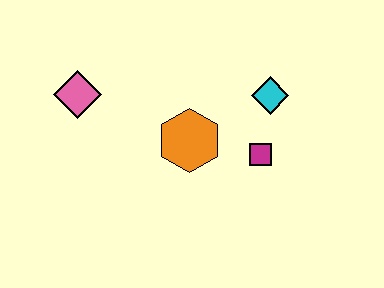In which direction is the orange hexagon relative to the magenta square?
The orange hexagon is to the left of the magenta square.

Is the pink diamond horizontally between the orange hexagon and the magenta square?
No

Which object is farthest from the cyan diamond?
The pink diamond is farthest from the cyan diamond.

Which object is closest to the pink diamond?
The orange hexagon is closest to the pink diamond.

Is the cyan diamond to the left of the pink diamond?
No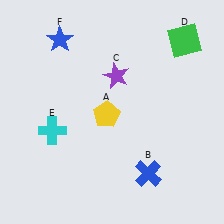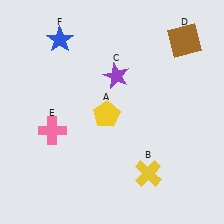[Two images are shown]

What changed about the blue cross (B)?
In Image 1, B is blue. In Image 2, it changed to yellow.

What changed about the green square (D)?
In Image 1, D is green. In Image 2, it changed to brown.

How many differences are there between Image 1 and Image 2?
There are 3 differences between the two images.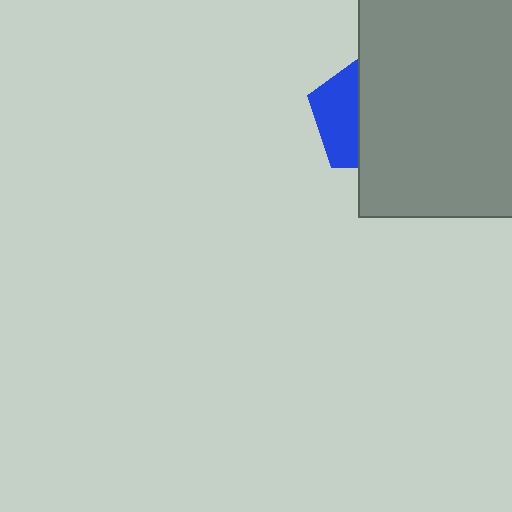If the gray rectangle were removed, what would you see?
You would see the complete blue pentagon.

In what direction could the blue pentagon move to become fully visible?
The blue pentagon could move left. That would shift it out from behind the gray rectangle entirely.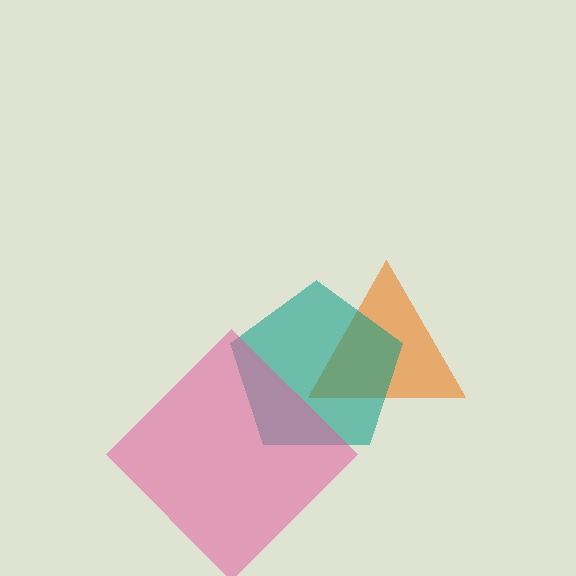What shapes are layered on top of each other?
The layered shapes are: an orange triangle, a teal pentagon, a pink diamond.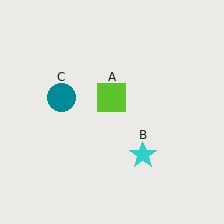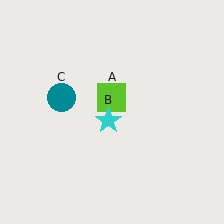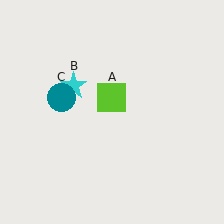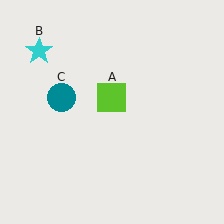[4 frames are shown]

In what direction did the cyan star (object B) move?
The cyan star (object B) moved up and to the left.